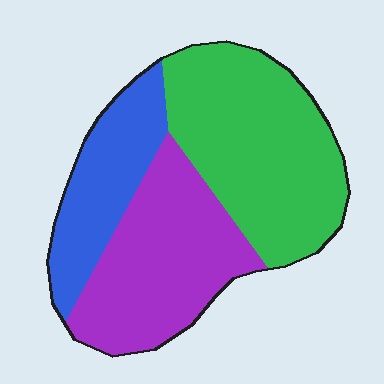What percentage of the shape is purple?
Purple takes up about one third (1/3) of the shape.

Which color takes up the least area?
Blue, at roughly 20%.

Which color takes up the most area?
Green, at roughly 45%.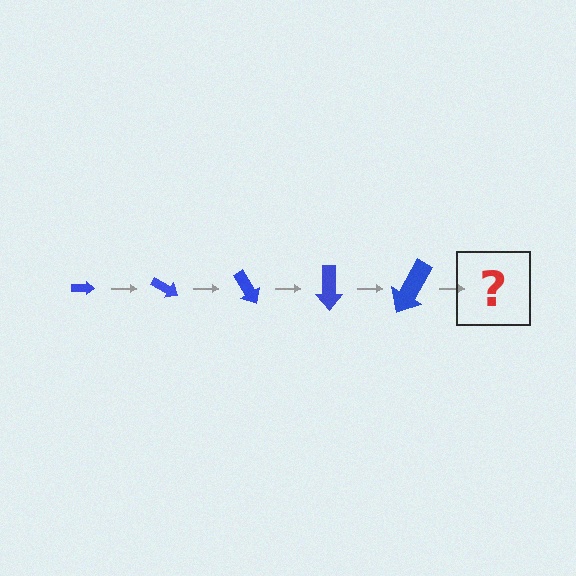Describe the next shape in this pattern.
It should be an arrow, larger than the previous one and rotated 150 degrees from the start.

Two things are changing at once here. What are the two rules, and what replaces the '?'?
The two rules are that the arrow grows larger each step and it rotates 30 degrees each step. The '?' should be an arrow, larger than the previous one and rotated 150 degrees from the start.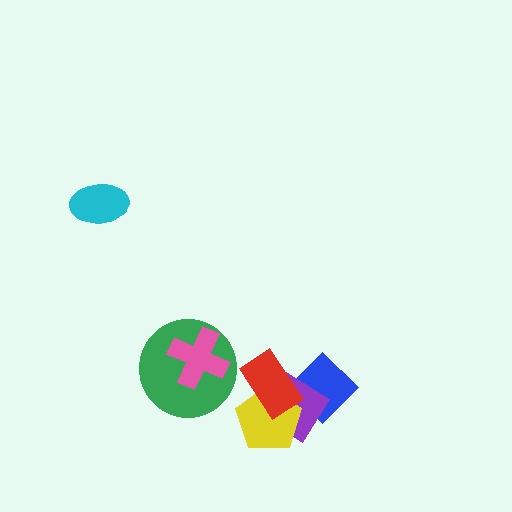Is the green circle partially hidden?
Yes, it is partially covered by another shape.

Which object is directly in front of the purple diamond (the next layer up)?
The yellow pentagon is directly in front of the purple diamond.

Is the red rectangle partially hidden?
No, no other shape covers it.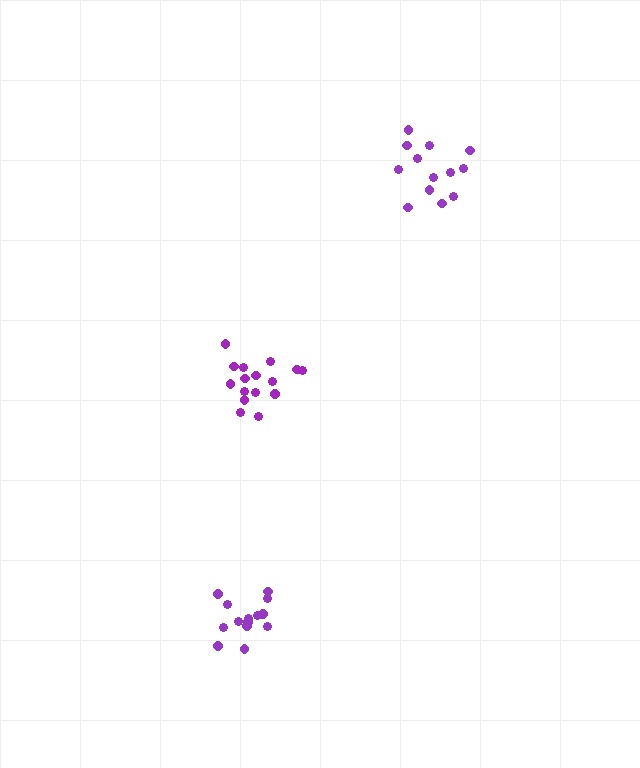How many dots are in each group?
Group 1: 14 dots, Group 2: 13 dots, Group 3: 16 dots (43 total).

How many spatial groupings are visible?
There are 3 spatial groupings.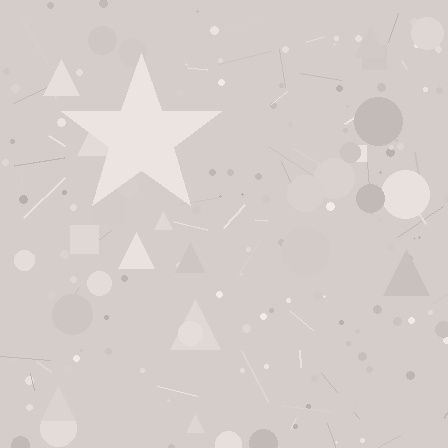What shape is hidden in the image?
A star is hidden in the image.